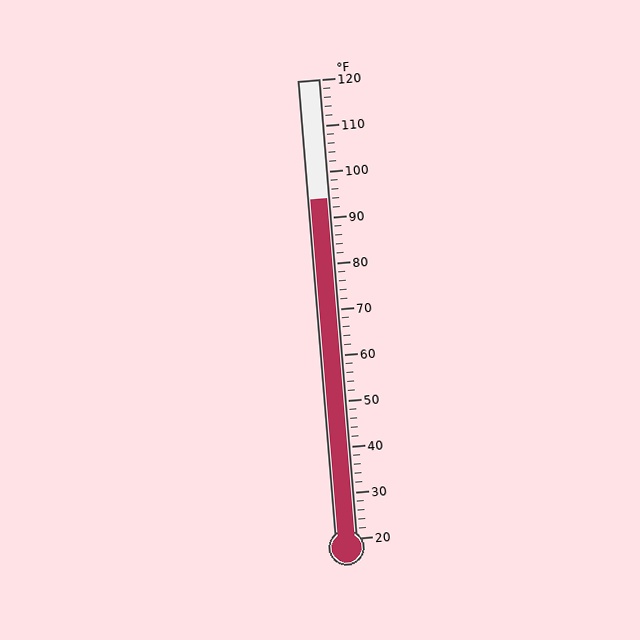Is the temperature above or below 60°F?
The temperature is above 60°F.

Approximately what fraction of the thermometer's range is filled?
The thermometer is filled to approximately 75% of its range.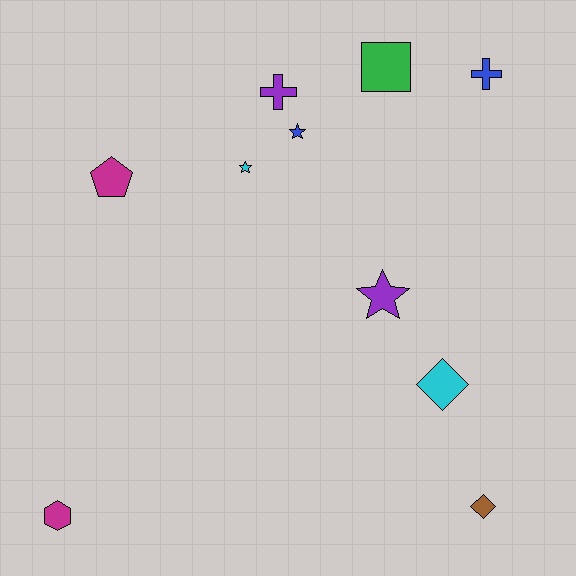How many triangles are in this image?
There are no triangles.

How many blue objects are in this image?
There are 2 blue objects.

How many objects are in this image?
There are 10 objects.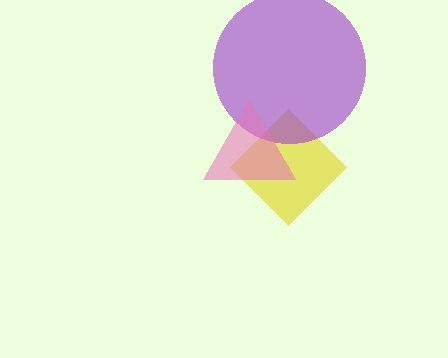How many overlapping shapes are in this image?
There are 3 overlapping shapes in the image.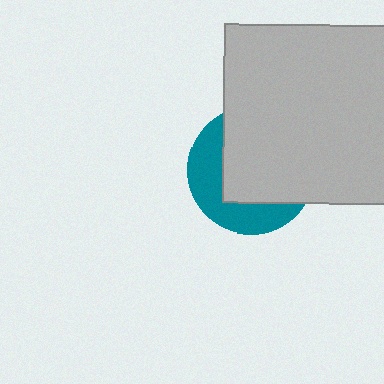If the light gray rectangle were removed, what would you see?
You would see the complete teal circle.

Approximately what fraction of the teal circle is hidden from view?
Roughly 63% of the teal circle is hidden behind the light gray rectangle.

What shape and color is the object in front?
The object in front is a light gray rectangle.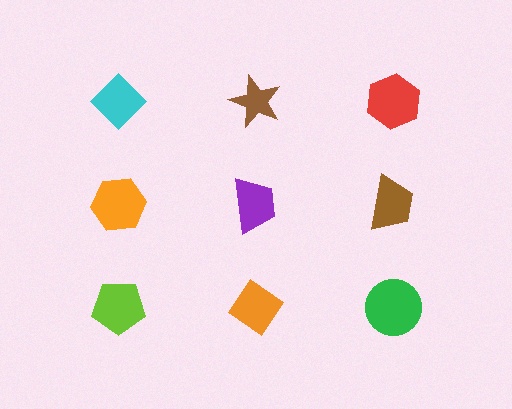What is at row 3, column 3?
A green circle.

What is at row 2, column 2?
A purple trapezoid.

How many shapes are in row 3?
3 shapes.